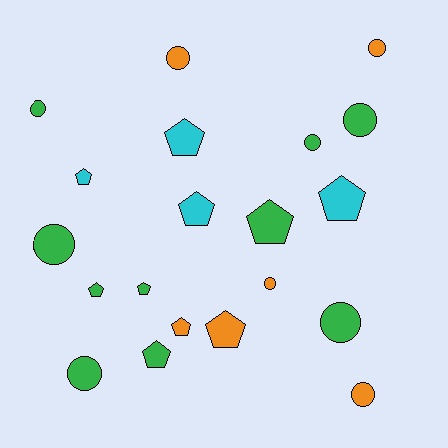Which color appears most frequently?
Green, with 10 objects.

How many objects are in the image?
There are 20 objects.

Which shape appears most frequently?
Circle, with 10 objects.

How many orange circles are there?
There are 4 orange circles.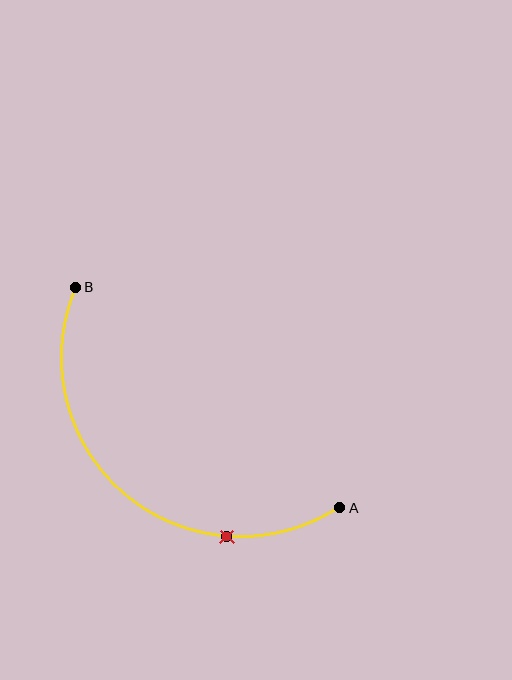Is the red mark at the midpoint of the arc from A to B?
No. The red mark lies on the arc but is closer to endpoint A. The arc midpoint would be at the point on the curve equidistant along the arc from both A and B.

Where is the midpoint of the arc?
The arc midpoint is the point on the curve farthest from the straight line joining A and B. It sits below and to the left of that line.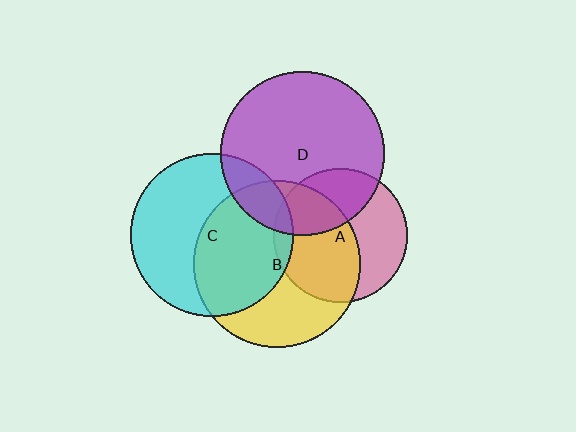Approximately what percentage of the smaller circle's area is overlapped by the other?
Approximately 50%.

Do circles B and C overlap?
Yes.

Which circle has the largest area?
Circle B (yellow).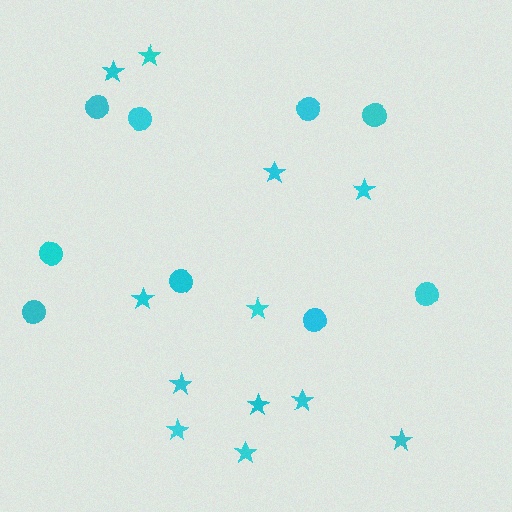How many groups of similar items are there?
There are 2 groups: one group of stars (12) and one group of circles (9).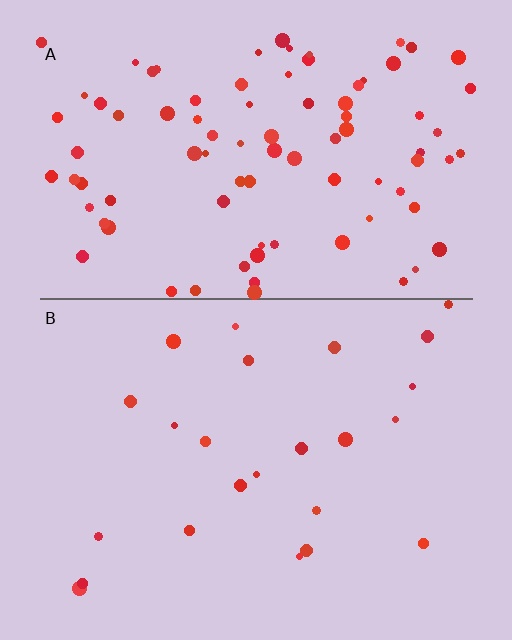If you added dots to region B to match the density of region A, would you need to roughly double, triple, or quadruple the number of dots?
Approximately quadruple.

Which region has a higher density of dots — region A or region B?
A (the top).